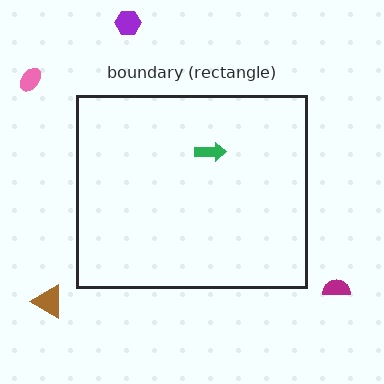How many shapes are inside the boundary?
1 inside, 4 outside.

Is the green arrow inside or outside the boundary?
Inside.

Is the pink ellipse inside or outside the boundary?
Outside.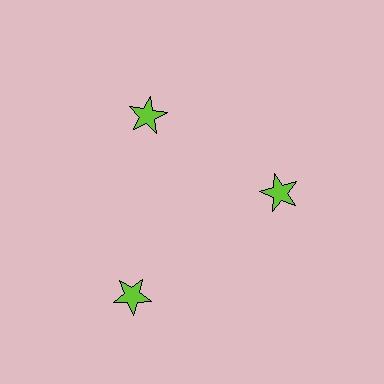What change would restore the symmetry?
The symmetry would be restored by moving it inward, back onto the ring so that all 3 stars sit at equal angles and equal distance from the center.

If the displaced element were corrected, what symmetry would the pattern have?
It would have 3-fold rotational symmetry — the pattern would map onto itself every 120 degrees.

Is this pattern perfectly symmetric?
No. The 3 lime stars are arranged in a ring, but one element near the 7 o'clock position is pushed outward from the center, breaking the 3-fold rotational symmetry.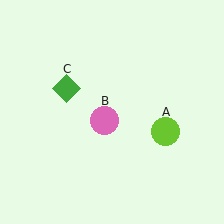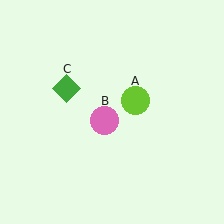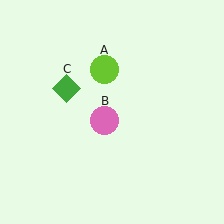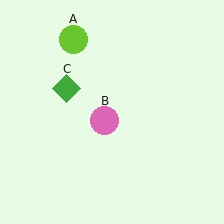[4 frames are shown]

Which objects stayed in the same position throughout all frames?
Pink circle (object B) and green diamond (object C) remained stationary.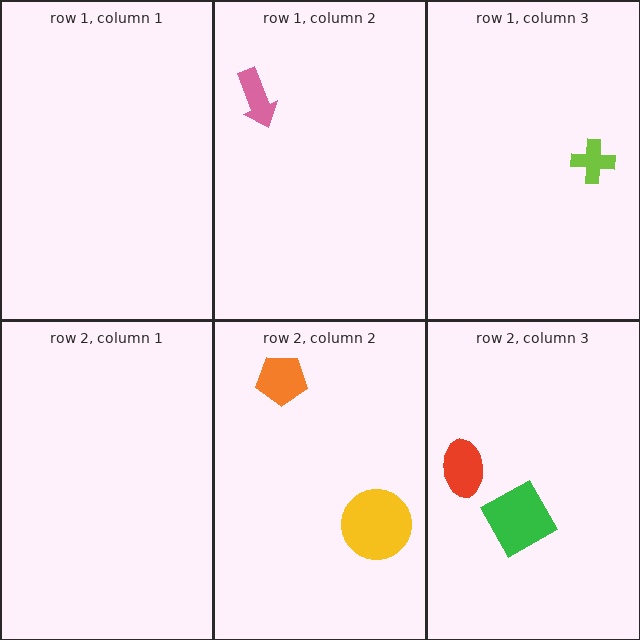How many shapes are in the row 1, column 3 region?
1.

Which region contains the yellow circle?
The row 2, column 2 region.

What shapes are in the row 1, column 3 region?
The lime cross.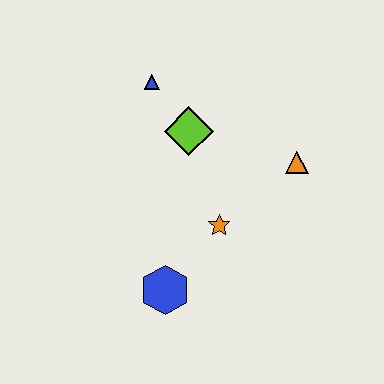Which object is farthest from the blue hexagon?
The blue triangle is farthest from the blue hexagon.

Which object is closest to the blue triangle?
The lime diamond is closest to the blue triangle.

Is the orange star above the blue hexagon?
Yes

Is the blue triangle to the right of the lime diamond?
No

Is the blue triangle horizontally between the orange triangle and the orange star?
No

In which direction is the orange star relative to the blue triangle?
The orange star is below the blue triangle.